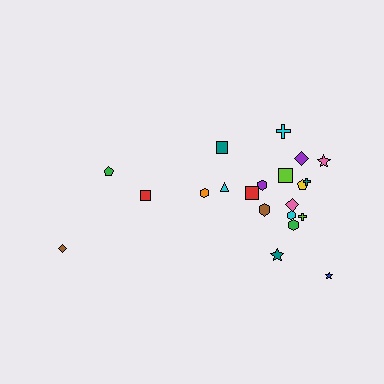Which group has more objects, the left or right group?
The right group.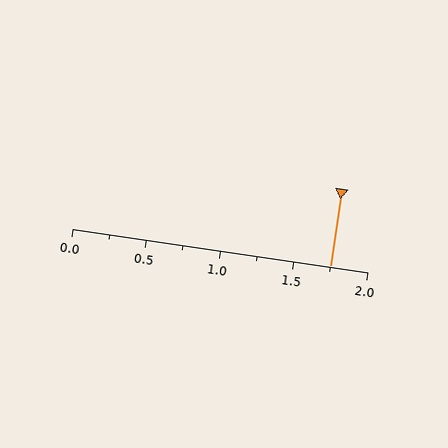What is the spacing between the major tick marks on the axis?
The major ticks are spaced 0.5 apart.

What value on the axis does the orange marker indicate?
The marker indicates approximately 1.75.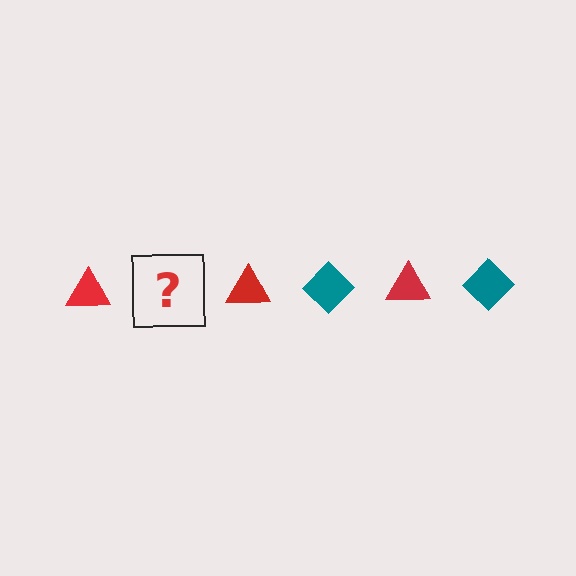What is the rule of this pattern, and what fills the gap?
The rule is that the pattern alternates between red triangle and teal diamond. The gap should be filled with a teal diamond.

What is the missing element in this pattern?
The missing element is a teal diamond.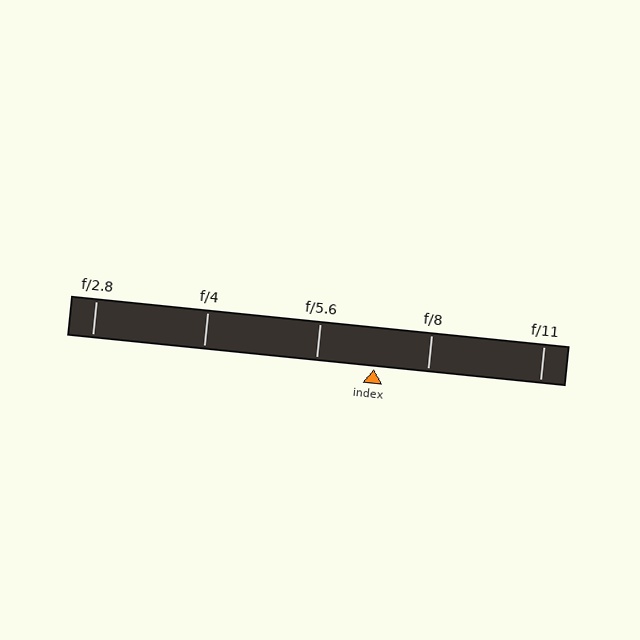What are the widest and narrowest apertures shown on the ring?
The widest aperture shown is f/2.8 and the narrowest is f/11.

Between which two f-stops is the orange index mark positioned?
The index mark is between f/5.6 and f/8.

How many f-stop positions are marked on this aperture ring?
There are 5 f-stop positions marked.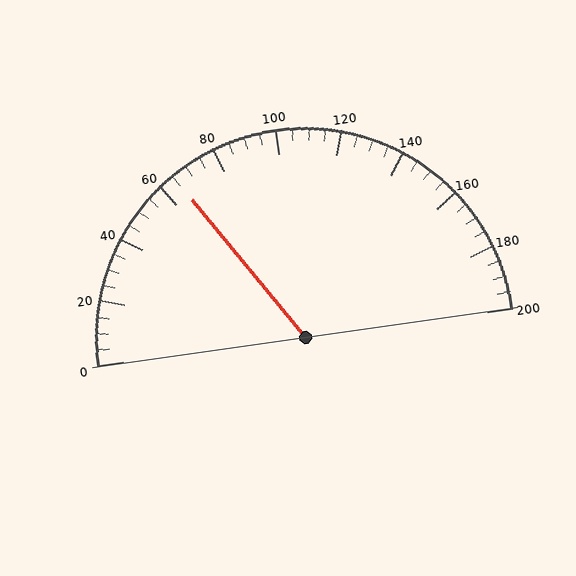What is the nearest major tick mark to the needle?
The nearest major tick mark is 60.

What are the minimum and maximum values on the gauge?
The gauge ranges from 0 to 200.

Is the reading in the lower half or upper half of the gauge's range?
The reading is in the lower half of the range (0 to 200).